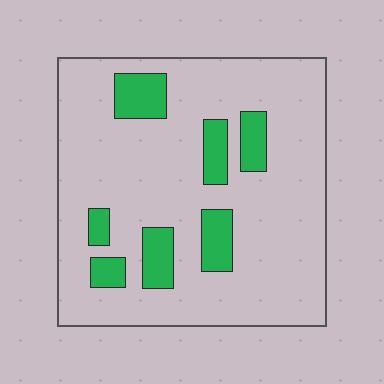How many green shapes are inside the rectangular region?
7.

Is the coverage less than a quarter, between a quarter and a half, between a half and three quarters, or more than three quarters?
Less than a quarter.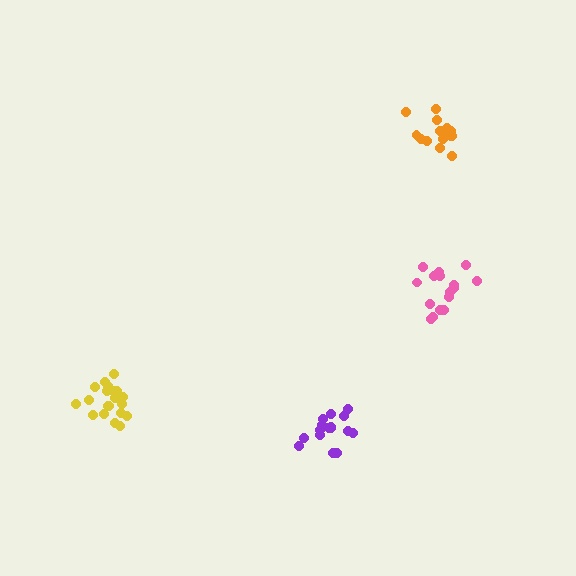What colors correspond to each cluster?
The clusters are colored: orange, purple, yellow, pink.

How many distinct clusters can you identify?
There are 4 distinct clusters.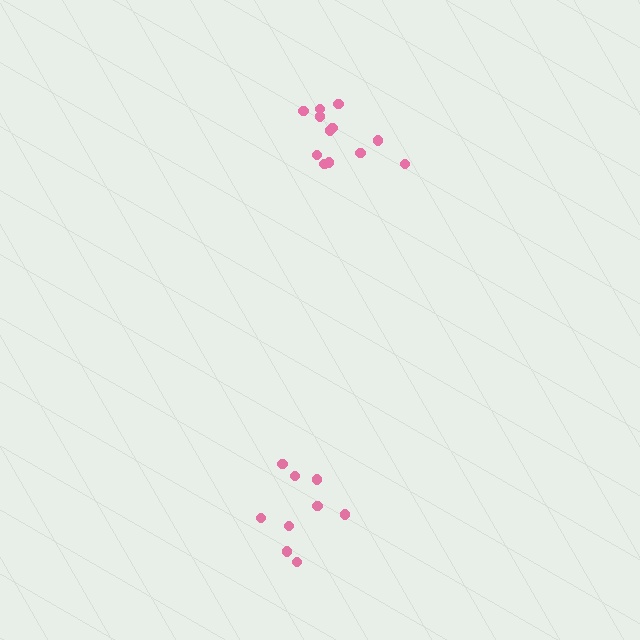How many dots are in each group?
Group 1: 12 dots, Group 2: 9 dots (21 total).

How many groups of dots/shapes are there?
There are 2 groups.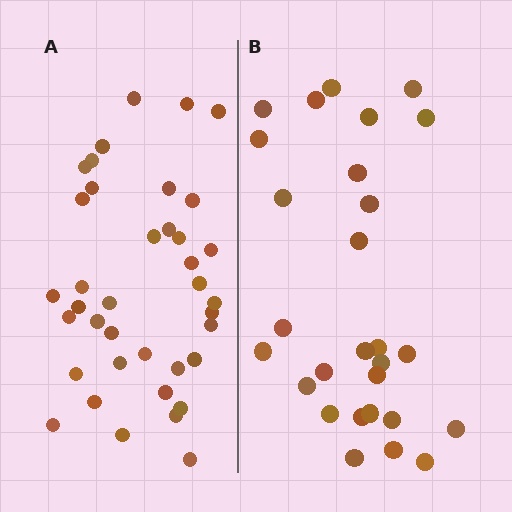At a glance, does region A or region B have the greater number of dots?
Region A (the left region) has more dots.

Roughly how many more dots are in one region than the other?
Region A has roughly 10 or so more dots than region B.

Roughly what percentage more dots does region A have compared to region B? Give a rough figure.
About 35% more.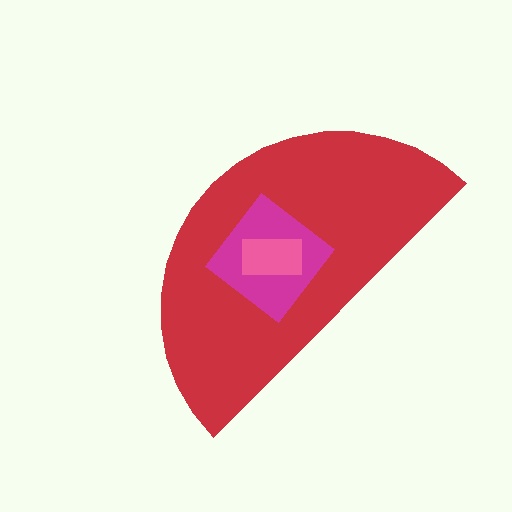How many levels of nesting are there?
3.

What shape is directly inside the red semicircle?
The magenta diamond.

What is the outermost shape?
The red semicircle.